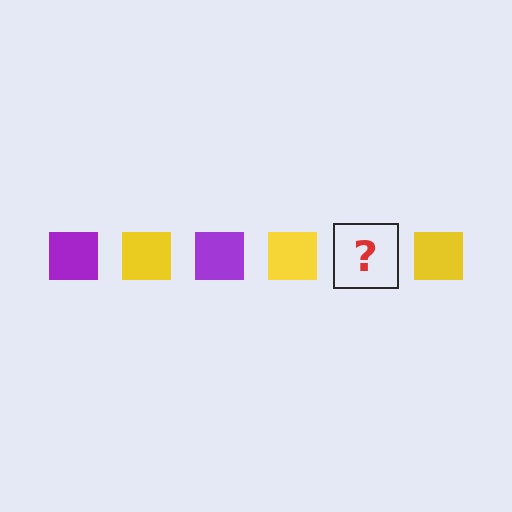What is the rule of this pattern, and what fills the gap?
The rule is that the pattern cycles through purple, yellow squares. The gap should be filled with a purple square.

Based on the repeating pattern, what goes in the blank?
The blank should be a purple square.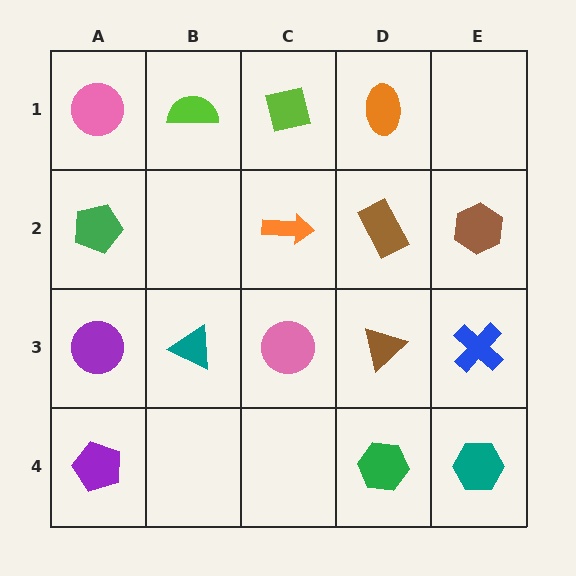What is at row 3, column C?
A pink circle.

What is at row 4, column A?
A purple pentagon.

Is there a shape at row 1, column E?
No, that cell is empty.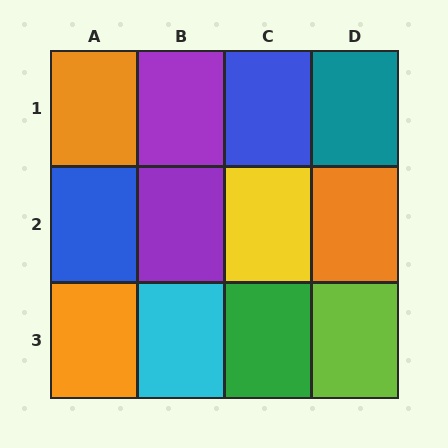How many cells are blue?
2 cells are blue.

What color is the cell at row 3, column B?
Cyan.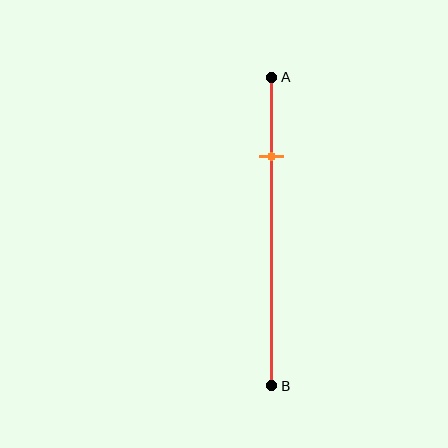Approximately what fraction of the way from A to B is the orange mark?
The orange mark is approximately 25% of the way from A to B.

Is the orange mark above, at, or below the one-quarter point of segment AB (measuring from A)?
The orange mark is approximately at the one-quarter point of segment AB.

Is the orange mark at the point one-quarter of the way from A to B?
Yes, the mark is approximately at the one-quarter point.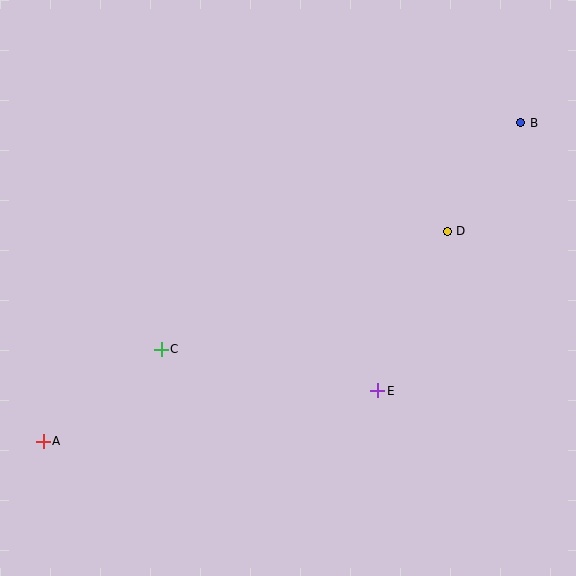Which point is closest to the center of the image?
Point E at (378, 391) is closest to the center.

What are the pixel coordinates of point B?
Point B is at (521, 123).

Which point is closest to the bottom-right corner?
Point E is closest to the bottom-right corner.